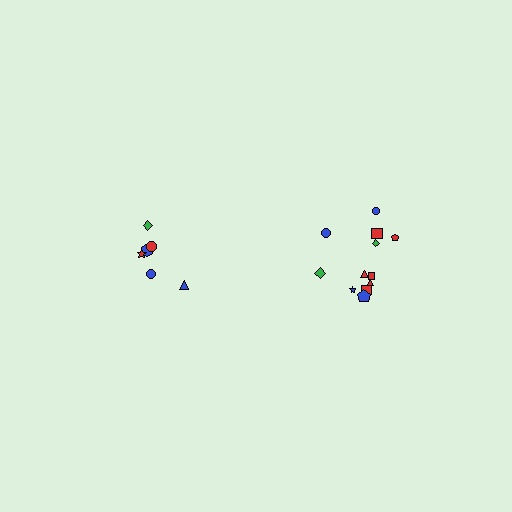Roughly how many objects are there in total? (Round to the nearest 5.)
Roughly 20 objects in total.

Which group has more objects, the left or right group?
The right group.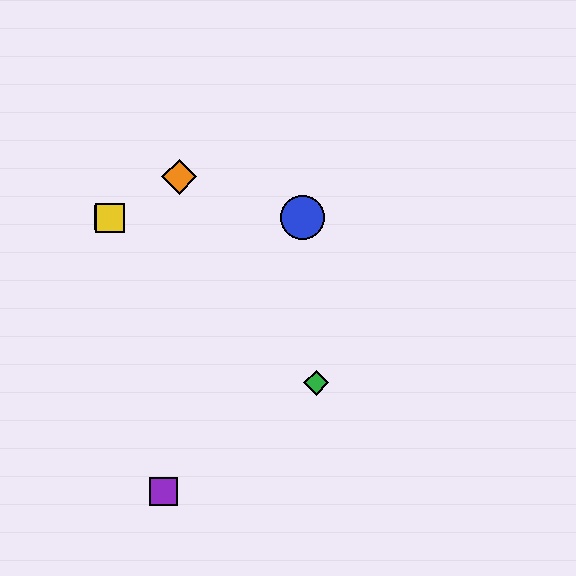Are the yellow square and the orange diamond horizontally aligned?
No, the yellow square is at y≈218 and the orange diamond is at y≈177.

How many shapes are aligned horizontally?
3 shapes (the red square, the blue circle, the yellow square) are aligned horizontally.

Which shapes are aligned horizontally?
The red square, the blue circle, the yellow square are aligned horizontally.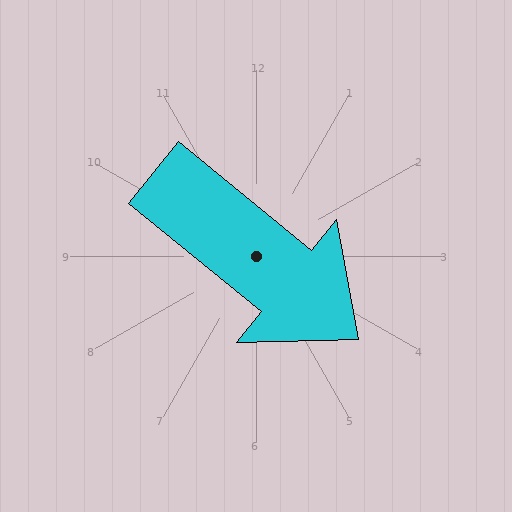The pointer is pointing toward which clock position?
Roughly 4 o'clock.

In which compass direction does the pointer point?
Southeast.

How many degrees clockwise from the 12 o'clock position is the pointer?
Approximately 129 degrees.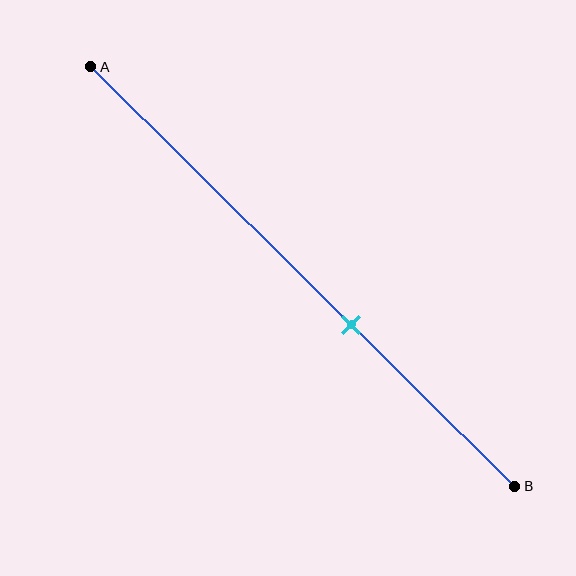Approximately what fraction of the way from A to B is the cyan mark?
The cyan mark is approximately 60% of the way from A to B.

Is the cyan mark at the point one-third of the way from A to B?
No, the mark is at about 60% from A, not at the 33% one-third point.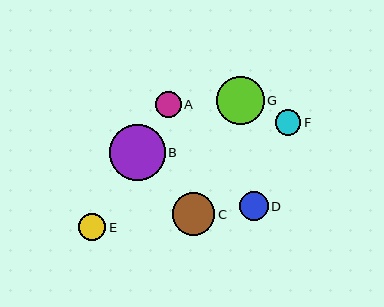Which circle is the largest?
Circle B is the largest with a size of approximately 56 pixels.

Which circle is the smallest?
Circle A is the smallest with a size of approximately 25 pixels.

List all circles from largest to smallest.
From largest to smallest: B, G, C, D, E, F, A.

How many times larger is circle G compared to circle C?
Circle G is approximately 1.1 times the size of circle C.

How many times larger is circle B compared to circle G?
Circle B is approximately 1.2 times the size of circle G.